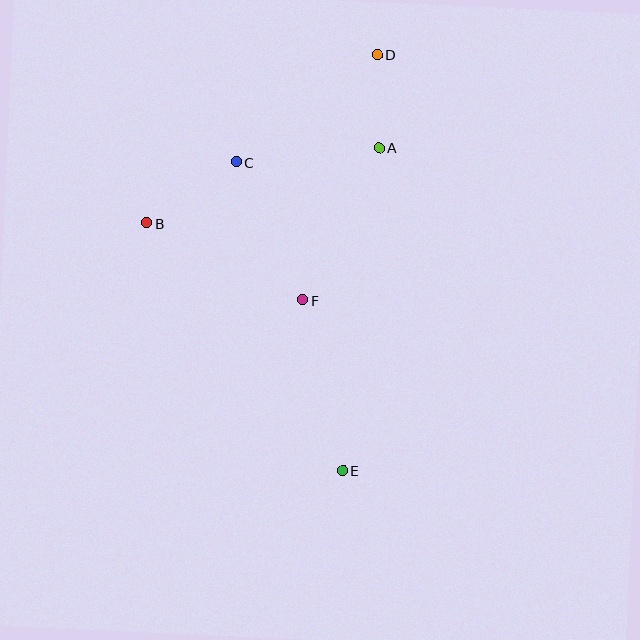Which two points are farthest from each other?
Points D and E are farthest from each other.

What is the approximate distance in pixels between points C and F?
The distance between C and F is approximately 153 pixels.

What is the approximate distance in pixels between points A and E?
The distance between A and E is approximately 325 pixels.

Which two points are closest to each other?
Points A and D are closest to each other.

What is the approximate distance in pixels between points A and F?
The distance between A and F is approximately 170 pixels.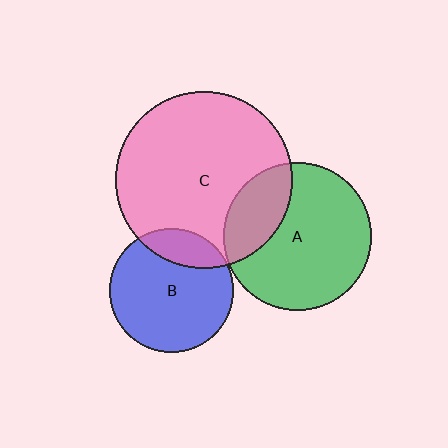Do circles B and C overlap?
Yes.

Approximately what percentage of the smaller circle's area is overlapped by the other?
Approximately 20%.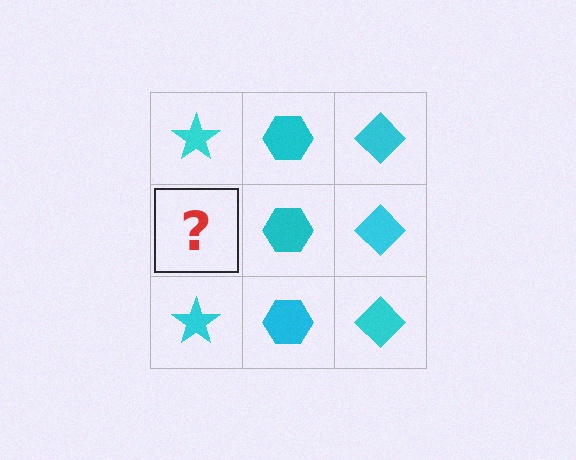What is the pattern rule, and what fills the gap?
The rule is that each column has a consistent shape. The gap should be filled with a cyan star.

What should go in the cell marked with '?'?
The missing cell should contain a cyan star.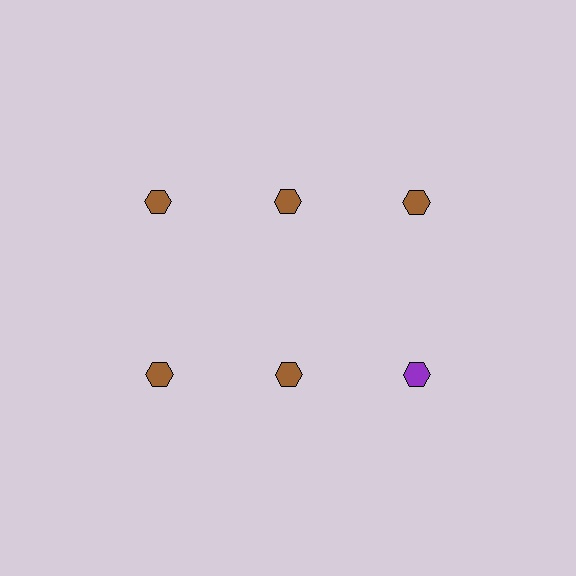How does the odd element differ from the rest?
It has a different color: purple instead of brown.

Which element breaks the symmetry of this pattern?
The purple hexagon in the second row, center column breaks the symmetry. All other shapes are brown hexagons.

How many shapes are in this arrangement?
There are 6 shapes arranged in a grid pattern.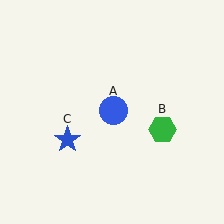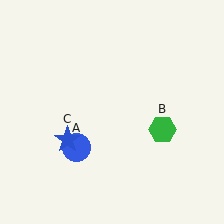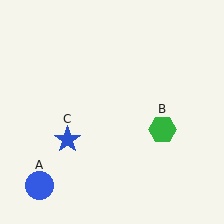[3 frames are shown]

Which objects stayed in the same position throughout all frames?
Green hexagon (object B) and blue star (object C) remained stationary.